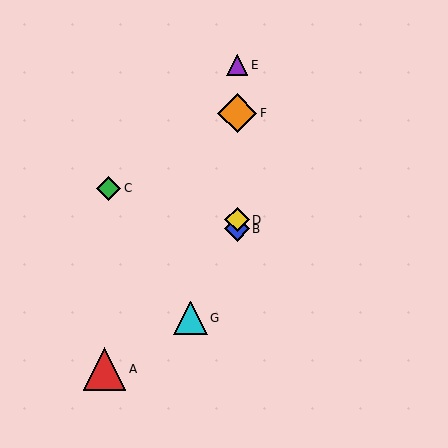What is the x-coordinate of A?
Object A is at x≈105.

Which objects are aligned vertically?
Objects B, D, E, F are aligned vertically.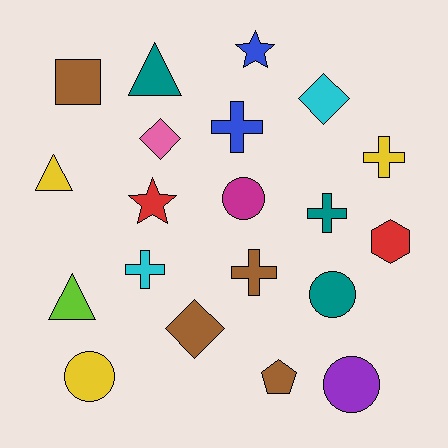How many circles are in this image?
There are 4 circles.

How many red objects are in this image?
There are 2 red objects.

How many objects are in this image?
There are 20 objects.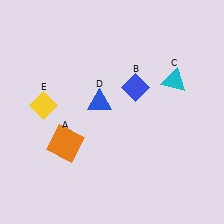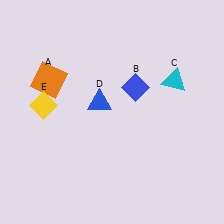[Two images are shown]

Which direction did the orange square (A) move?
The orange square (A) moved up.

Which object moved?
The orange square (A) moved up.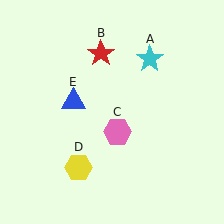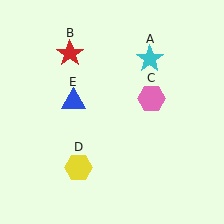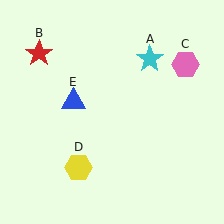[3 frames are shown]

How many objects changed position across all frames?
2 objects changed position: red star (object B), pink hexagon (object C).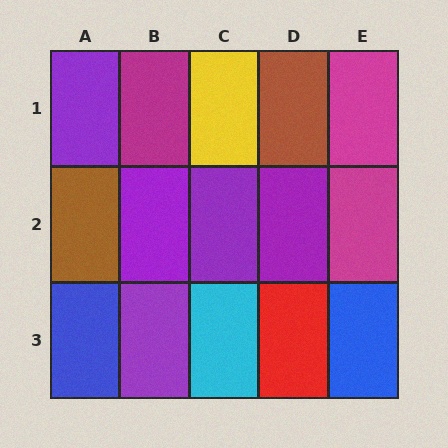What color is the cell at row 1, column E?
Magenta.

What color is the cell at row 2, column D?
Purple.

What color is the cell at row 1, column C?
Yellow.